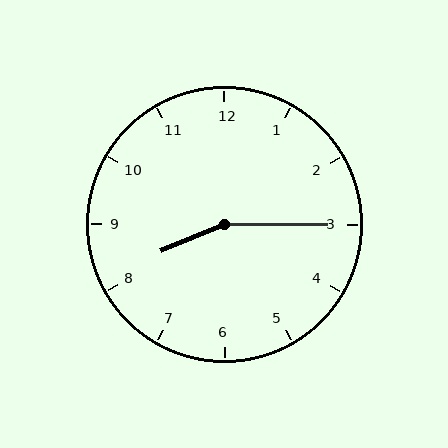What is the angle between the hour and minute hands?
Approximately 158 degrees.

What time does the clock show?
8:15.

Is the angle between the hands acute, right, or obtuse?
It is obtuse.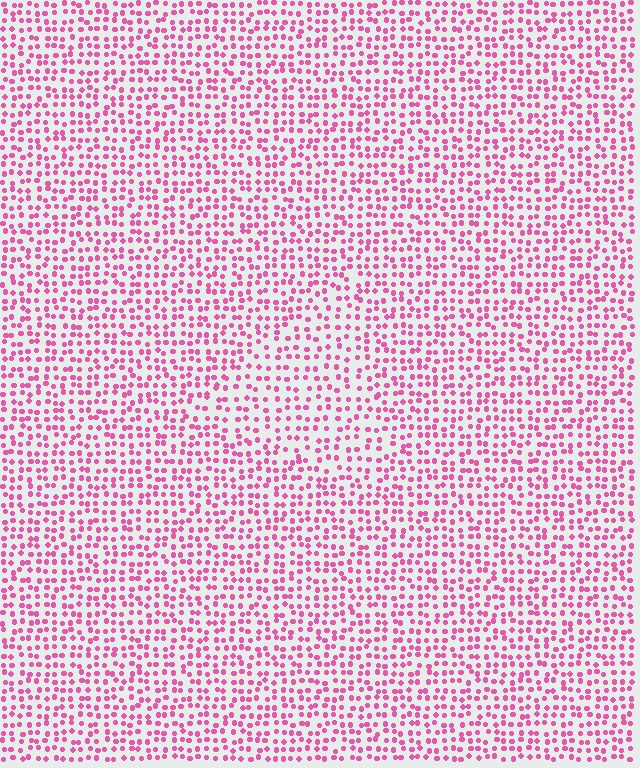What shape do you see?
I see a triangle.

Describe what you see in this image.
The image contains small pink elements arranged at two different densities. A triangle-shaped region is visible where the elements are less densely packed than the surrounding area.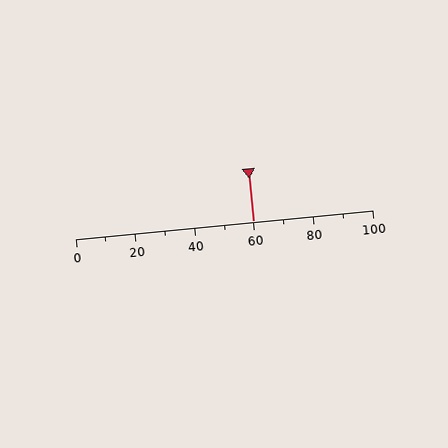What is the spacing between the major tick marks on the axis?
The major ticks are spaced 20 apart.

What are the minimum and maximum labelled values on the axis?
The axis runs from 0 to 100.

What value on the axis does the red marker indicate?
The marker indicates approximately 60.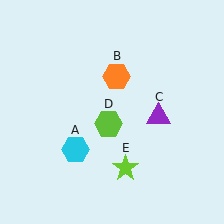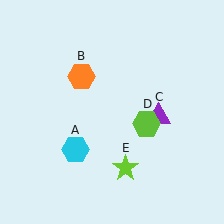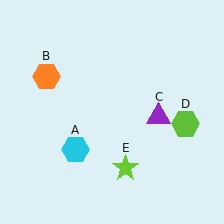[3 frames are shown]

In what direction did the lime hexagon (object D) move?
The lime hexagon (object D) moved right.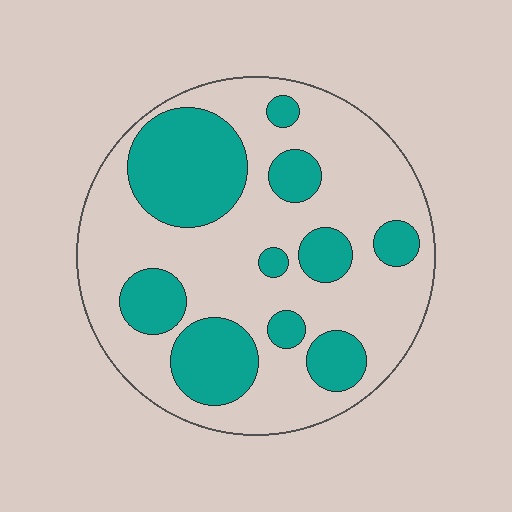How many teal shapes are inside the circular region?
10.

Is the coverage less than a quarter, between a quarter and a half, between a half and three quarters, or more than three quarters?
Between a quarter and a half.